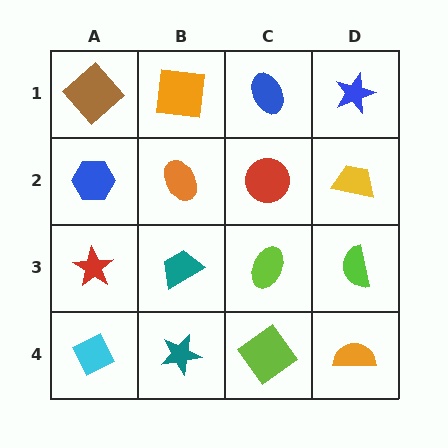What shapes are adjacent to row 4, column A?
A red star (row 3, column A), a teal star (row 4, column B).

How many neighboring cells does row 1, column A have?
2.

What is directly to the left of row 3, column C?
A teal trapezoid.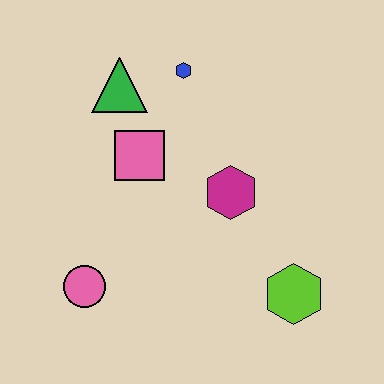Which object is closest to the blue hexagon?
The green triangle is closest to the blue hexagon.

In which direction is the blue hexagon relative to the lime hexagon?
The blue hexagon is above the lime hexagon.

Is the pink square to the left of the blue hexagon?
Yes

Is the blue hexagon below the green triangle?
No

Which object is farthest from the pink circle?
The blue hexagon is farthest from the pink circle.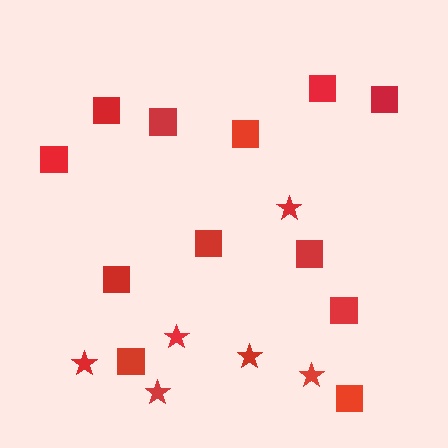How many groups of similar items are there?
There are 2 groups: one group of squares (12) and one group of stars (6).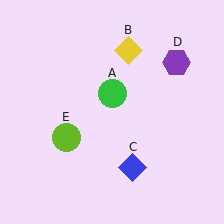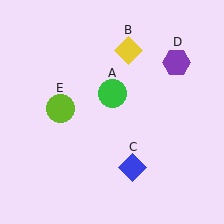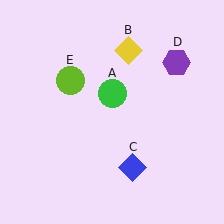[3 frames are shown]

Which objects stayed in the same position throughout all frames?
Green circle (object A) and yellow diamond (object B) and blue diamond (object C) and purple hexagon (object D) remained stationary.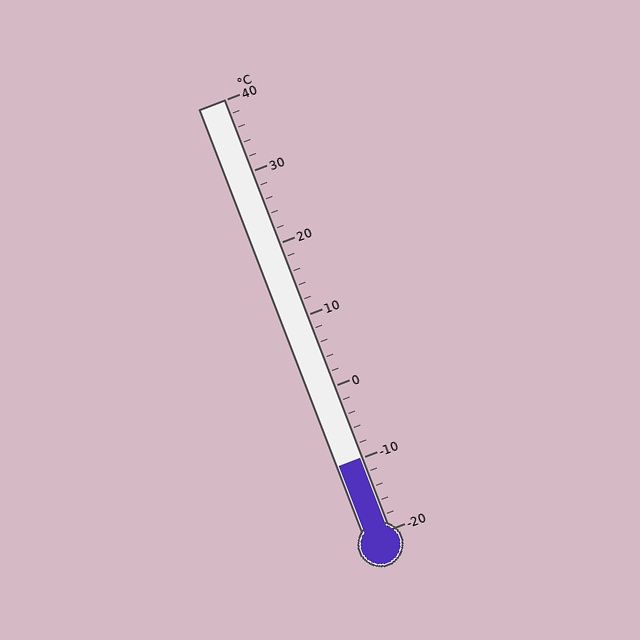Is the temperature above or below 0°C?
The temperature is below 0°C.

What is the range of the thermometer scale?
The thermometer scale ranges from -20°C to 40°C.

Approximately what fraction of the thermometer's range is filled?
The thermometer is filled to approximately 15% of its range.